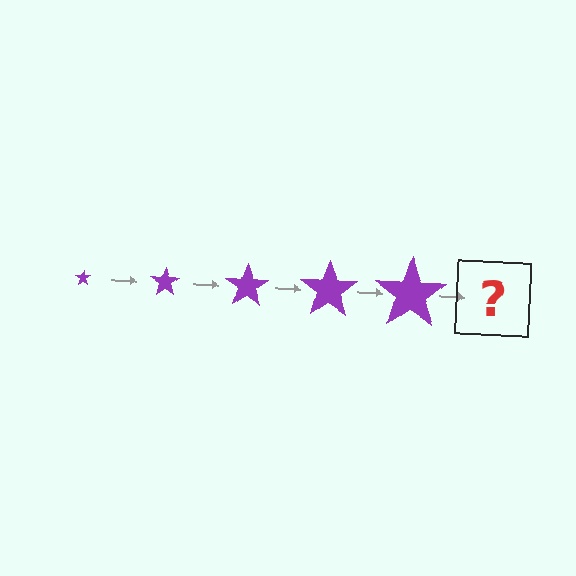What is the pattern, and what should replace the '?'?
The pattern is that the star gets progressively larger each step. The '?' should be a purple star, larger than the previous one.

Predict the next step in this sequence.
The next step is a purple star, larger than the previous one.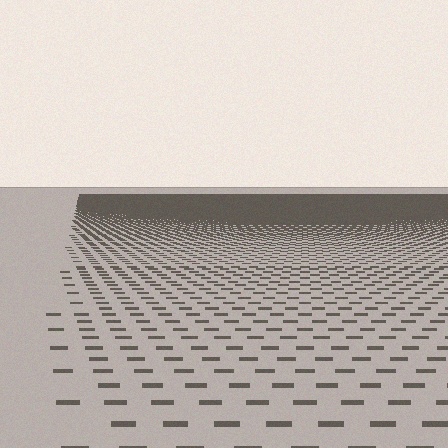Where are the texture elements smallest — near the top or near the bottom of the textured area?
Near the top.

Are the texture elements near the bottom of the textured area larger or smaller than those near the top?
Larger. Near the bottom, elements are closer to the viewer and appear at a bigger on-screen size.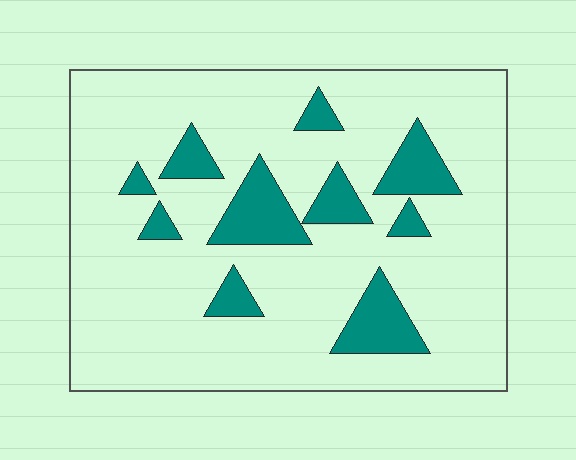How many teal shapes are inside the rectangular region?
10.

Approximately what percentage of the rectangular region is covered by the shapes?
Approximately 15%.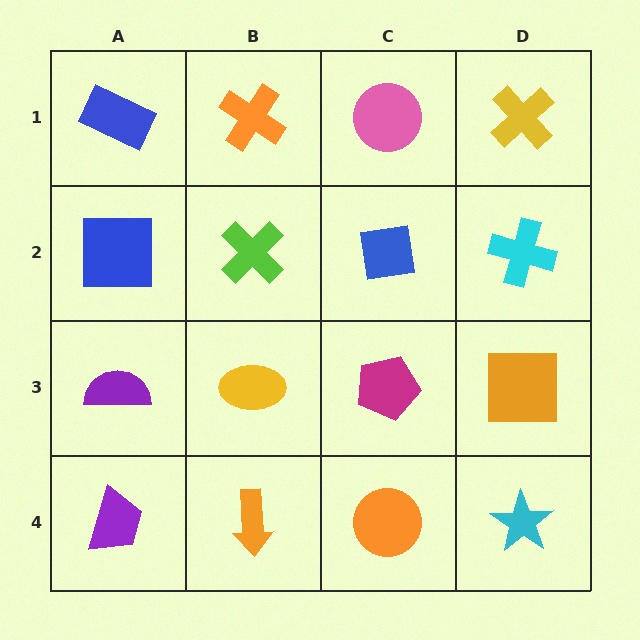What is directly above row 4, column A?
A purple semicircle.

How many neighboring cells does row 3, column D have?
3.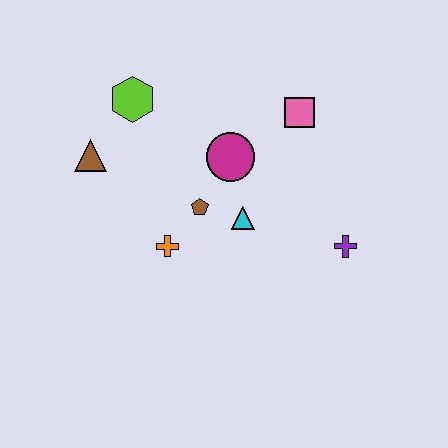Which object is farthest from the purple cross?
The brown triangle is farthest from the purple cross.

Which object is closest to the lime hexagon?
The brown triangle is closest to the lime hexagon.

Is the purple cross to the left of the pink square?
No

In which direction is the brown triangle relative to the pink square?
The brown triangle is to the left of the pink square.